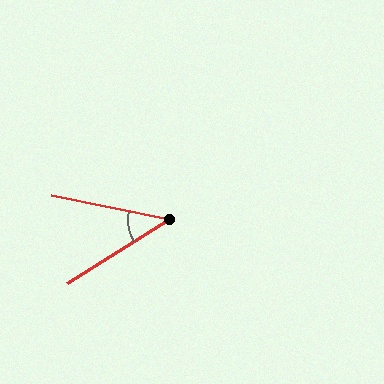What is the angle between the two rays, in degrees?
Approximately 43 degrees.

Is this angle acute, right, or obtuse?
It is acute.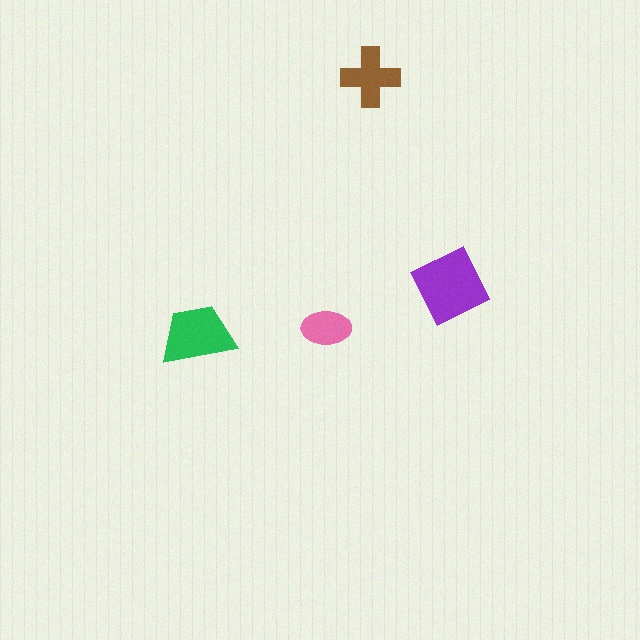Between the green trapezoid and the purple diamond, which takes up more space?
The purple diamond.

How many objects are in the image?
There are 4 objects in the image.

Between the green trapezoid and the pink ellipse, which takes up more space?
The green trapezoid.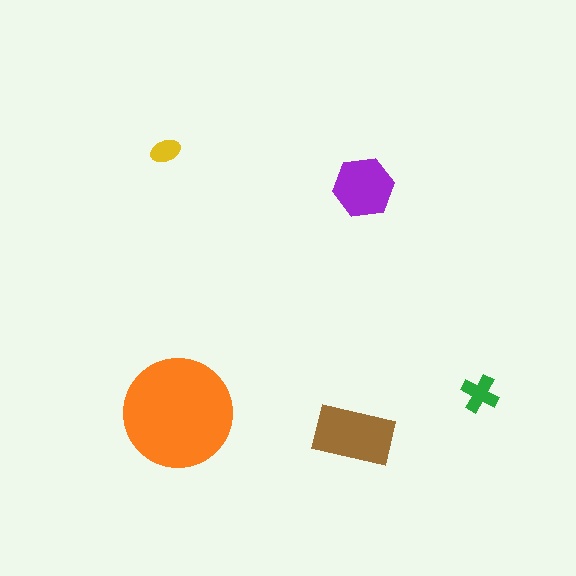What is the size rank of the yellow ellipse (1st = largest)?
5th.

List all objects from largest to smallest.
The orange circle, the brown rectangle, the purple hexagon, the green cross, the yellow ellipse.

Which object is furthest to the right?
The green cross is rightmost.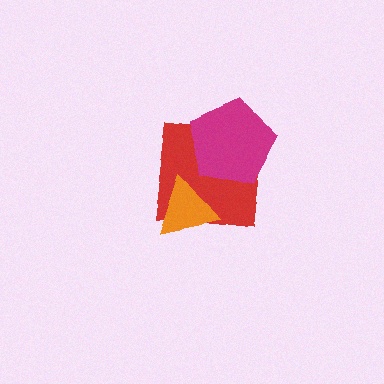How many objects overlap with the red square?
2 objects overlap with the red square.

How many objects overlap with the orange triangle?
1 object overlaps with the orange triangle.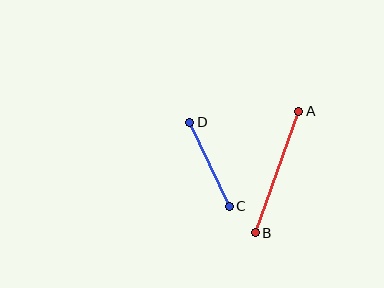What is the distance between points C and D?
The distance is approximately 93 pixels.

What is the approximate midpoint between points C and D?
The midpoint is at approximately (209, 164) pixels.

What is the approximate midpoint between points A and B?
The midpoint is at approximately (277, 172) pixels.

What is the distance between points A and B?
The distance is approximately 129 pixels.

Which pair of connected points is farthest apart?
Points A and B are farthest apart.